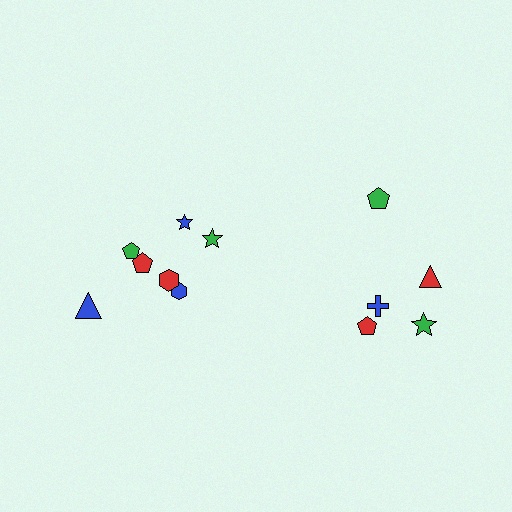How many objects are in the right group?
There are 5 objects.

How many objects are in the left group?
There are 7 objects.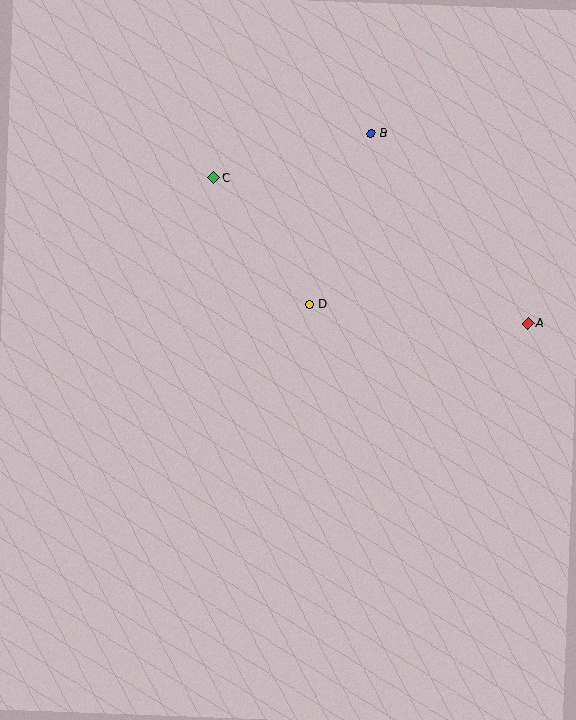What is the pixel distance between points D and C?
The distance between D and C is 159 pixels.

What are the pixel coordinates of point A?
Point A is at (528, 323).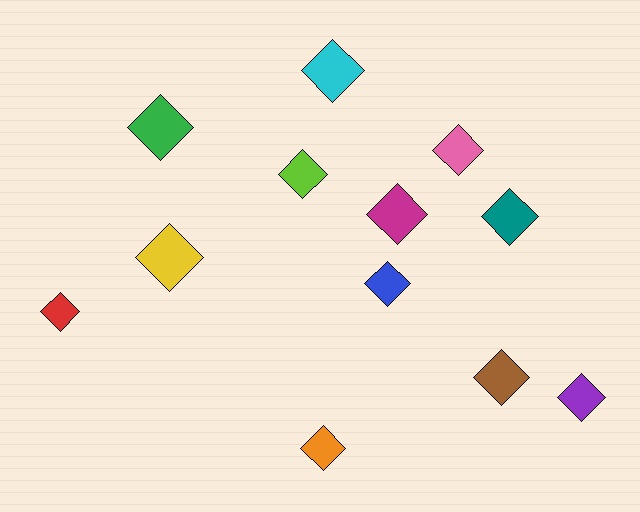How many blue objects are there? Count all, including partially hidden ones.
There is 1 blue object.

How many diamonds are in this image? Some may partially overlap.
There are 12 diamonds.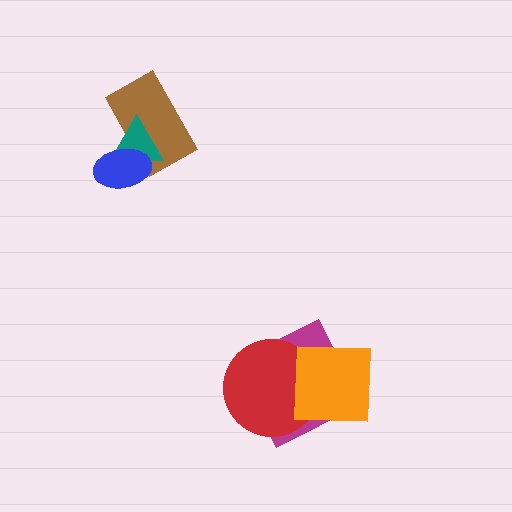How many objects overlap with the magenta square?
2 objects overlap with the magenta square.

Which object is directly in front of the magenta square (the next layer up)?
The red circle is directly in front of the magenta square.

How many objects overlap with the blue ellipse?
2 objects overlap with the blue ellipse.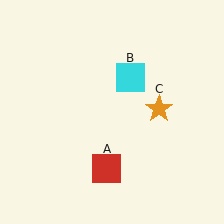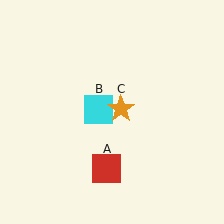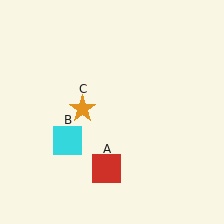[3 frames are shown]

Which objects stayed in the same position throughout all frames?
Red square (object A) remained stationary.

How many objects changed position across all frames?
2 objects changed position: cyan square (object B), orange star (object C).